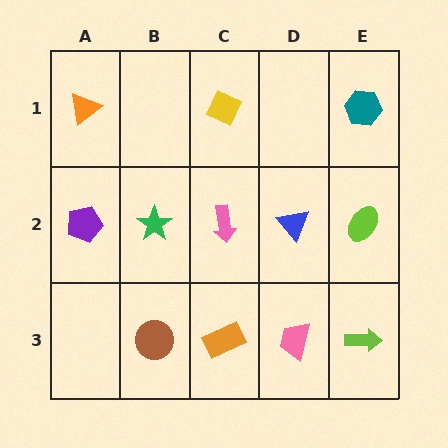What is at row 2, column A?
A purple pentagon.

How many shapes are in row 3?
4 shapes.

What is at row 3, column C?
An orange rectangle.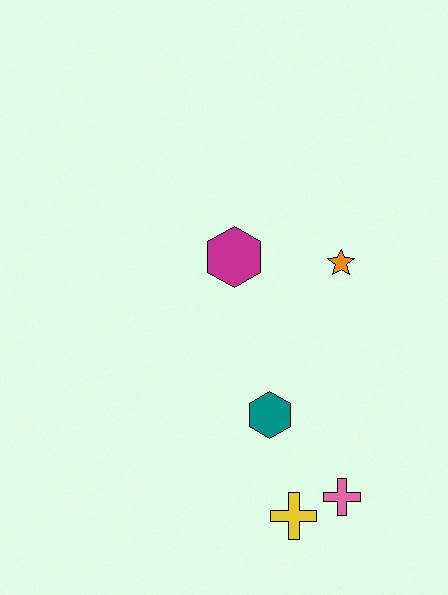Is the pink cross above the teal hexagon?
No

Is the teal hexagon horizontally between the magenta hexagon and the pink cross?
Yes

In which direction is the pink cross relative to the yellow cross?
The pink cross is to the right of the yellow cross.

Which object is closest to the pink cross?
The yellow cross is closest to the pink cross.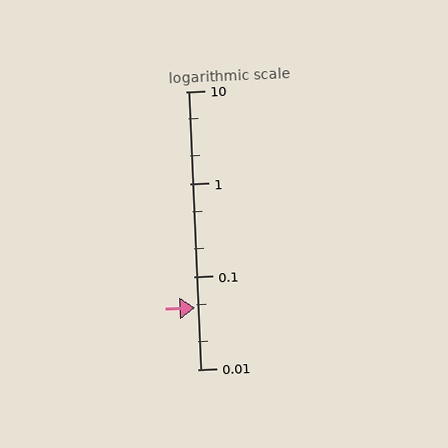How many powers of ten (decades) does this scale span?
The scale spans 3 decades, from 0.01 to 10.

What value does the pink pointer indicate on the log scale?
The pointer indicates approximately 0.046.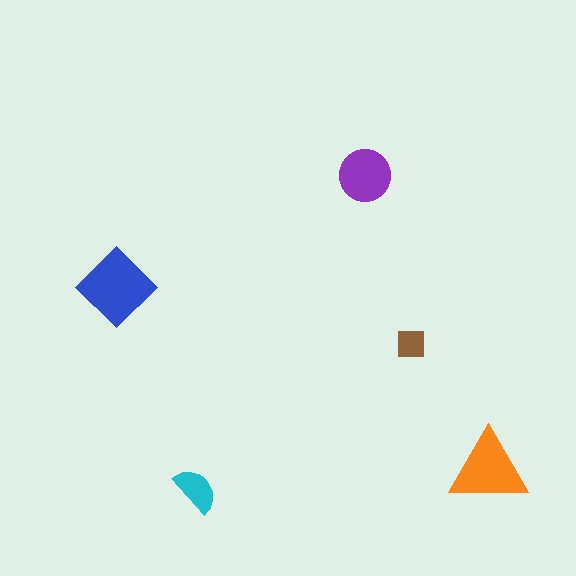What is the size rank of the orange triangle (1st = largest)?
2nd.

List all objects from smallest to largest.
The brown square, the cyan semicircle, the purple circle, the orange triangle, the blue diamond.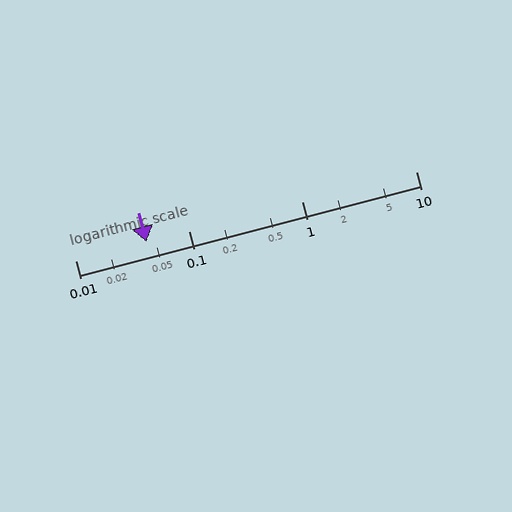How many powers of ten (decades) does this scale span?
The scale spans 3 decades, from 0.01 to 10.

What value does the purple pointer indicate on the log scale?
The pointer indicates approximately 0.042.